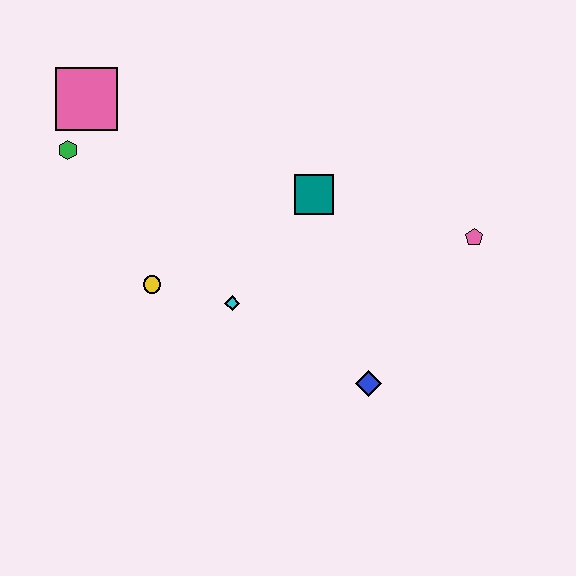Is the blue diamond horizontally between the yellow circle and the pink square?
No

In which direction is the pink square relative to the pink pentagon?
The pink square is to the left of the pink pentagon.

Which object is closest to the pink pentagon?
The teal square is closest to the pink pentagon.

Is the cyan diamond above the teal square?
No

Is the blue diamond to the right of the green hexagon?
Yes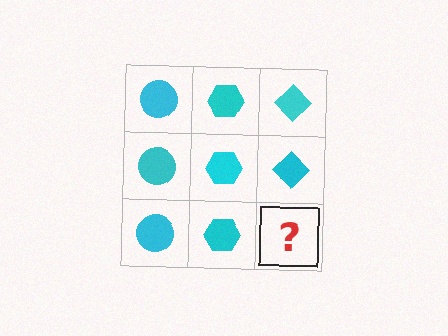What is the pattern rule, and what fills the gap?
The rule is that each column has a consistent shape. The gap should be filled with a cyan diamond.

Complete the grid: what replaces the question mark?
The question mark should be replaced with a cyan diamond.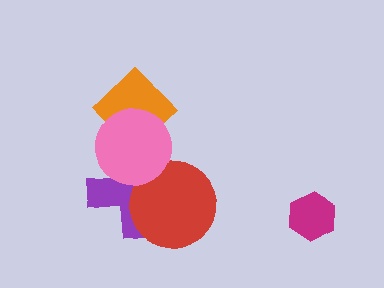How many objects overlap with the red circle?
2 objects overlap with the red circle.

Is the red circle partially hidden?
Yes, it is partially covered by another shape.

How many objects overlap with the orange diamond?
1 object overlaps with the orange diamond.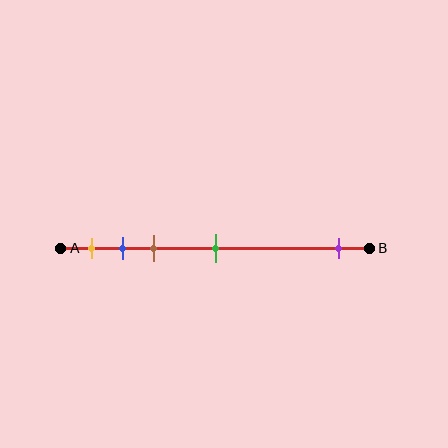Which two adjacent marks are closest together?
The blue and brown marks are the closest adjacent pair.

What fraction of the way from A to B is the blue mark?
The blue mark is approximately 20% (0.2) of the way from A to B.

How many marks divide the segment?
There are 5 marks dividing the segment.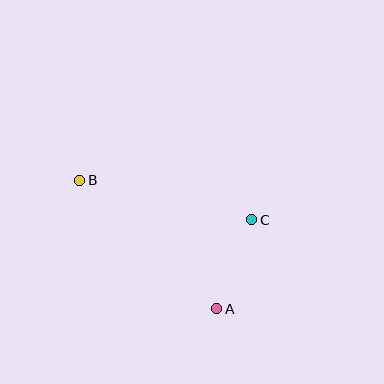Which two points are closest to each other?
Points A and C are closest to each other.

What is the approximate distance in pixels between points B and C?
The distance between B and C is approximately 176 pixels.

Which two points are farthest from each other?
Points A and B are farthest from each other.